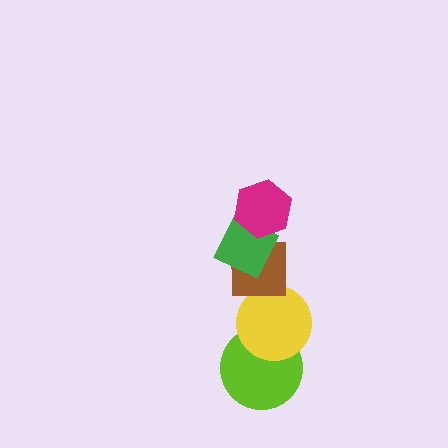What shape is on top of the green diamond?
The magenta hexagon is on top of the green diamond.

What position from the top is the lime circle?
The lime circle is 5th from the top.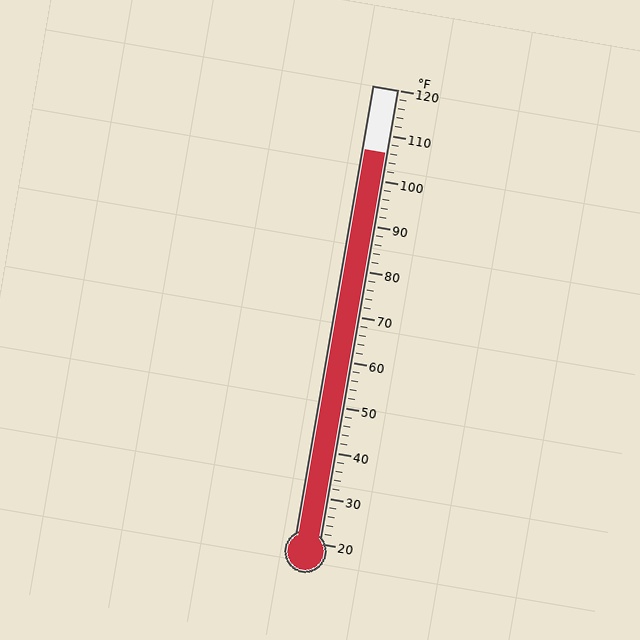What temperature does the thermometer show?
The thermometer shows approximately 106°F.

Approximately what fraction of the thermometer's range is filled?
The thermometer is filled to approximately 85% of its range.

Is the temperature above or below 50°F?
The temperature is above 50°F.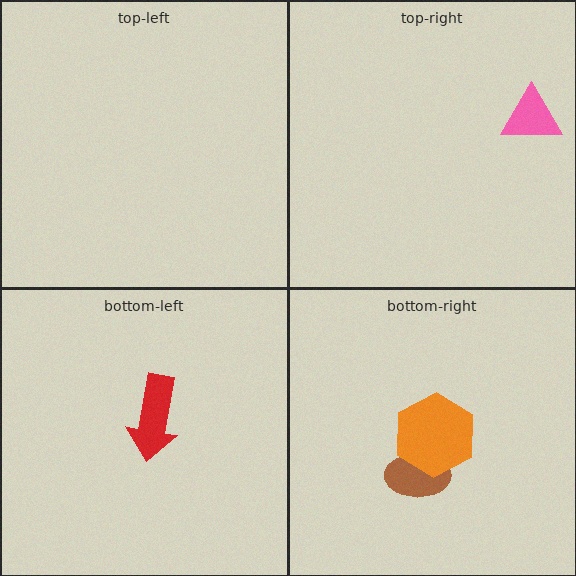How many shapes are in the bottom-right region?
2.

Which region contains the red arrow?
The bottom-left region.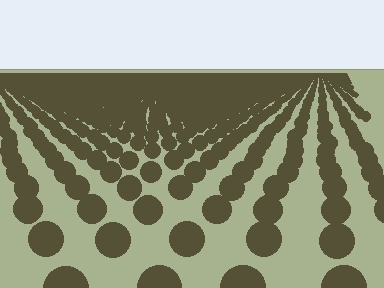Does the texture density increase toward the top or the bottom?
Density increases toward the top.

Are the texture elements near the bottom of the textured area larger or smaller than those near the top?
Larger. Near the bottom, elements are closer to the viewer and appear at a bigger on-screen size.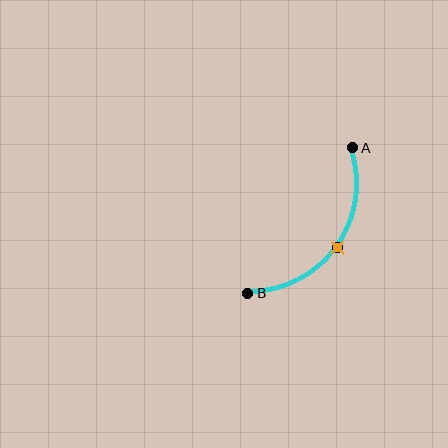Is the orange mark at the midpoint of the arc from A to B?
Yes. The orange mark lies on the arc at equal arc-length from both A and B — it is the arc midpoint.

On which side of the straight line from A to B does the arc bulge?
The arc bulges below and to the right of the straight line connecting A and B.